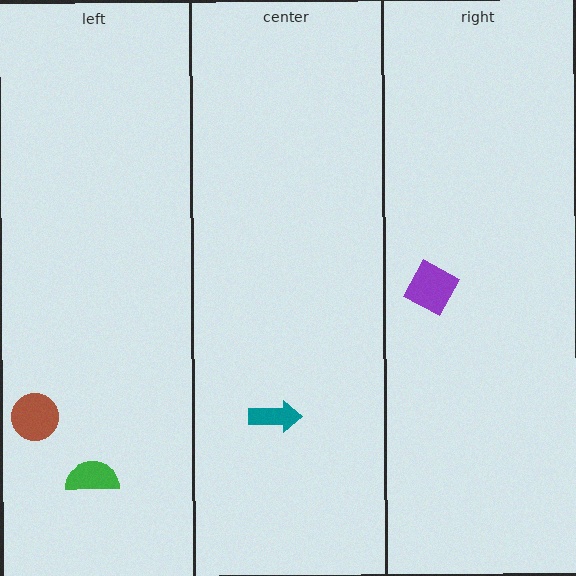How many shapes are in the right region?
1.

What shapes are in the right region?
The purple square.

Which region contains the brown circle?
The left region.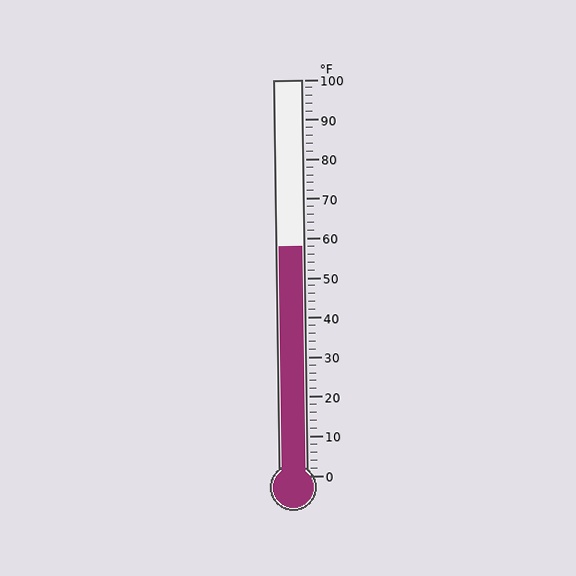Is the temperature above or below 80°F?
The temperature is below 80°F.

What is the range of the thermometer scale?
The thermometer scale ranges from 0°F to 100°F.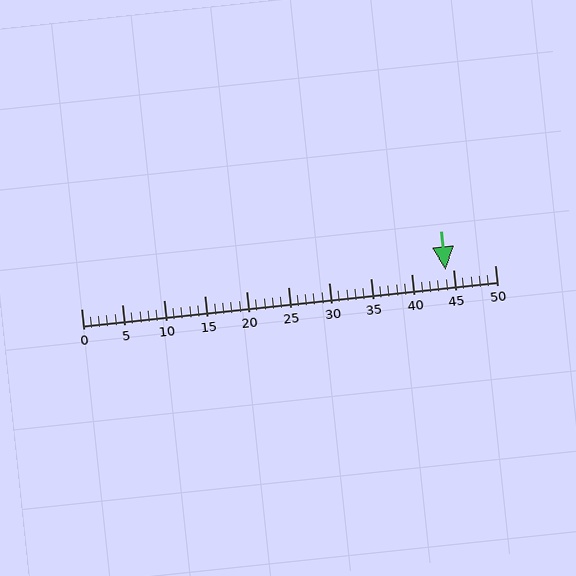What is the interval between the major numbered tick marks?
The major tick marks are spaced 5 units apart.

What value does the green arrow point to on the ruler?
The green arrow points to approximately 44.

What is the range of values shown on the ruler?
The ruler shows values from 0 to 50.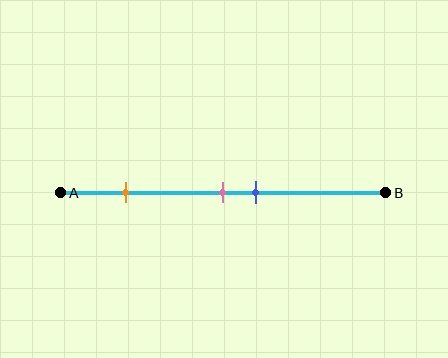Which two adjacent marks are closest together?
The pink and blue marks are the closest adjacent pair.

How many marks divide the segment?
There are 3 marks dividing the segment.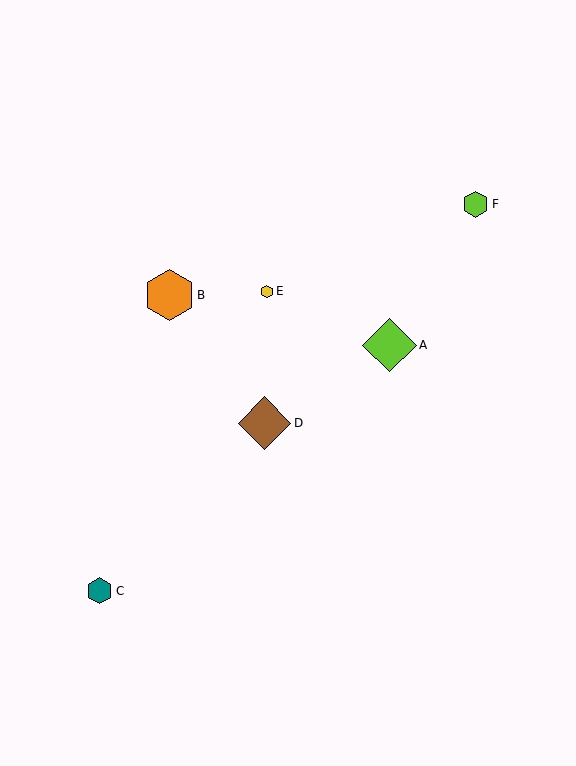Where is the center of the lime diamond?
The center of the lime diamond is at (390, 345).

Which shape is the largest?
The lime diamond (labeled A) is the largest.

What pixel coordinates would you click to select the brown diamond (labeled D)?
Click at (265, 423) to select the brown diamond D.